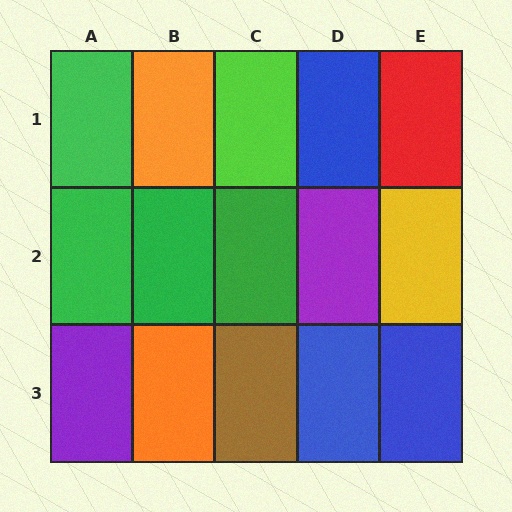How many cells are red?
1 cell is red.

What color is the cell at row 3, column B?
Orange.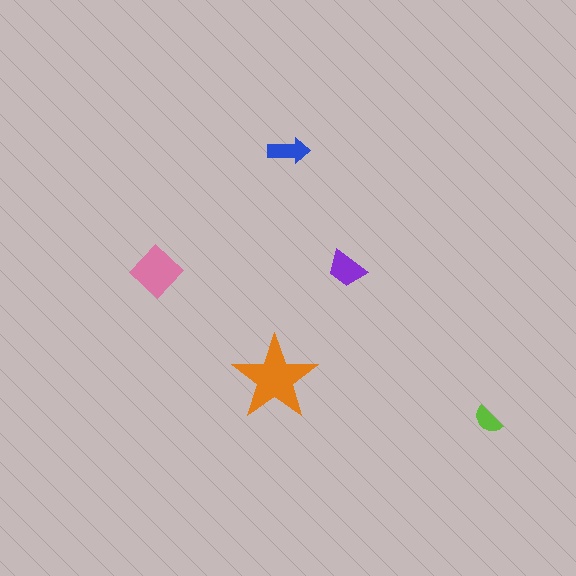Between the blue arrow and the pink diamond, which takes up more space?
The pink diamond.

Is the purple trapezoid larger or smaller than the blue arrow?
Larger.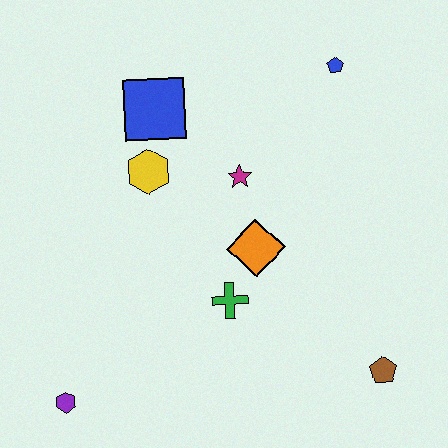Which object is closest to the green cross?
The orange diamond is closest to the green cross.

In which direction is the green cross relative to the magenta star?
The green cross is below the magenta star.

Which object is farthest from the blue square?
The brown pentagon is farthest from the blue square.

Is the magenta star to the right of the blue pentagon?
No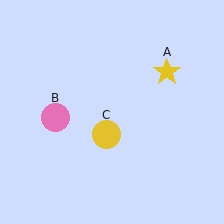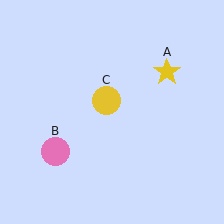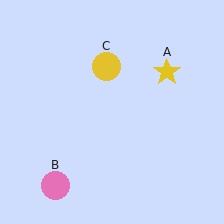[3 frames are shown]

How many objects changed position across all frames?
2 objects changed position: pink circle (object B), yellow circle (object C).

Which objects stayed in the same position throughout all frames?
Yellow star (object A) remained stationary.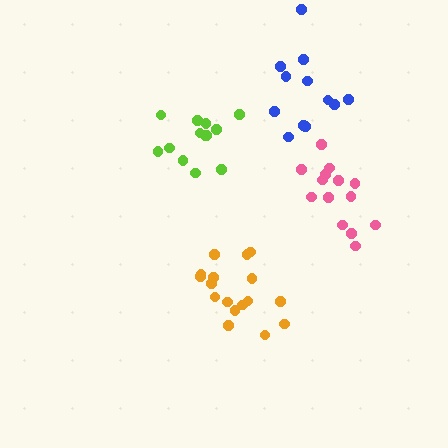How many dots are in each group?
Group 1: 14 dots, Group 2: 17 dots, Group 3: 12 dots, Group 4: 13 dots (56 total).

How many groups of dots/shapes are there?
There are 4 groups.